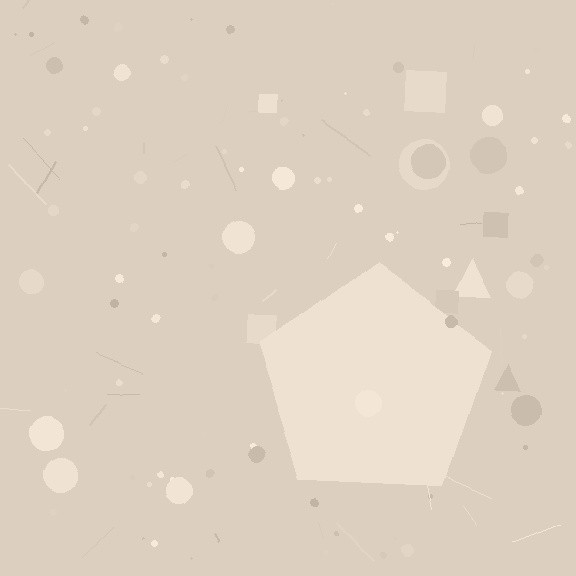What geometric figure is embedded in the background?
A pentagon is embedded in the background.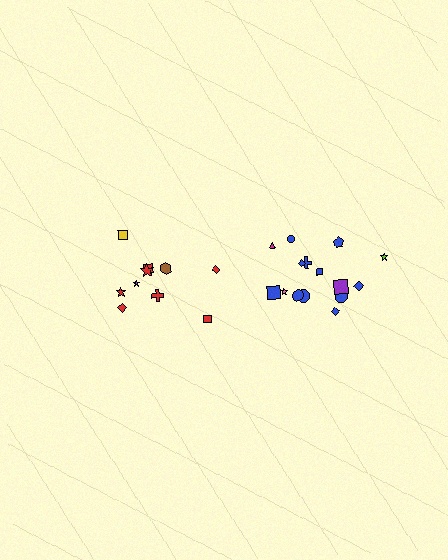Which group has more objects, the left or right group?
The right group.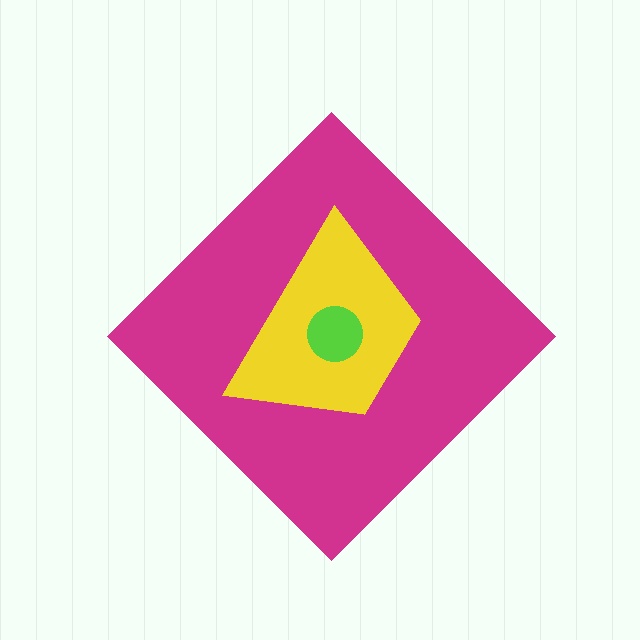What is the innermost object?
The lime circle.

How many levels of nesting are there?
3.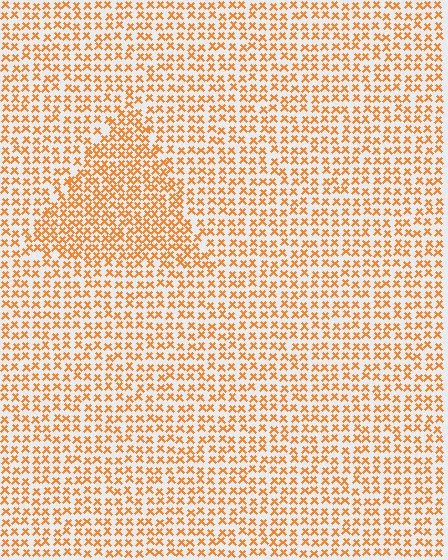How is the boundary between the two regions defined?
The boundary is defined by a change in element density (approximately 1.5x ratio). All elements are the same color, size, and shape.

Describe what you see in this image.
The image contains small orange elements arranged at two different densities. A triangle-shaped region is visible where the elements are more densely packed than the surrounding area.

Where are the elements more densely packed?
The elements are more densely packed inside the triangle boundary.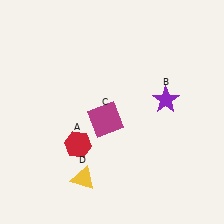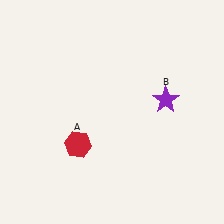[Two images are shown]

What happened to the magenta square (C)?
The magenta square (C) was removed in Image 2. It was in the bottom-left area of Image 1.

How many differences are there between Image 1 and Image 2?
There are 2 differences between the two images.